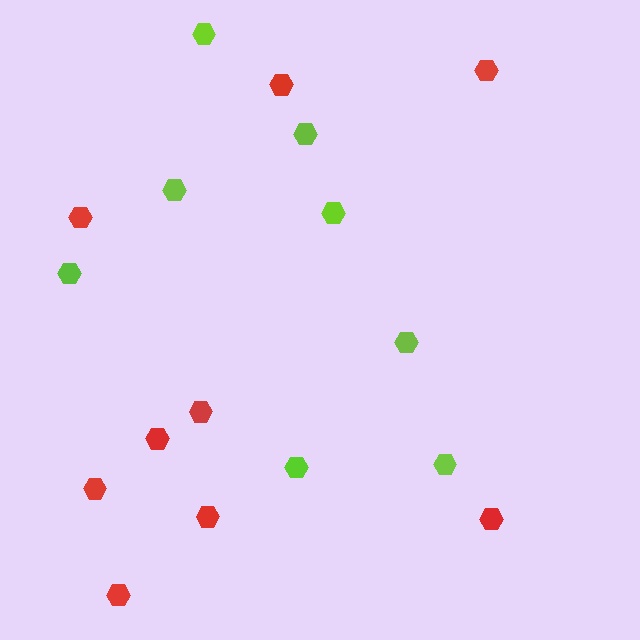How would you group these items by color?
There are 2 groups: one group of red hexagons (9) and one group of lime hexagons (8).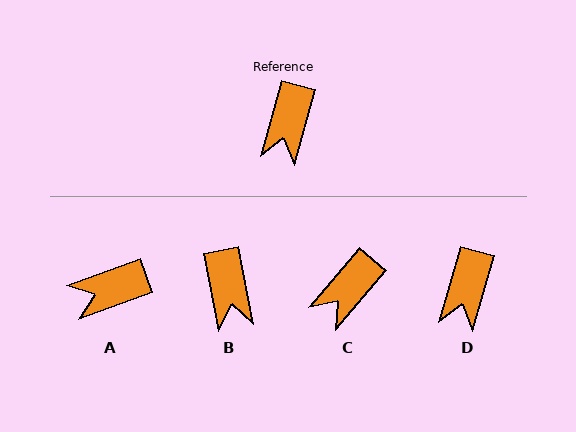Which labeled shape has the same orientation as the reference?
D.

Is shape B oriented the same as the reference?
No, it is off by about 27 degrees.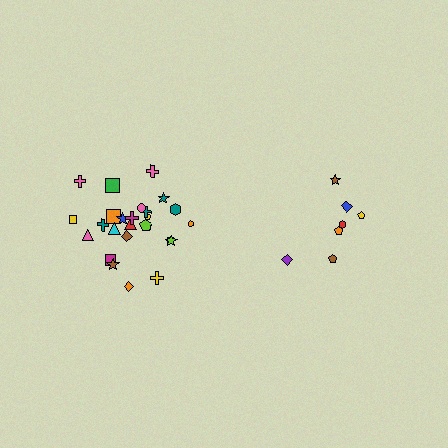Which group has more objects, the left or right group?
The left group.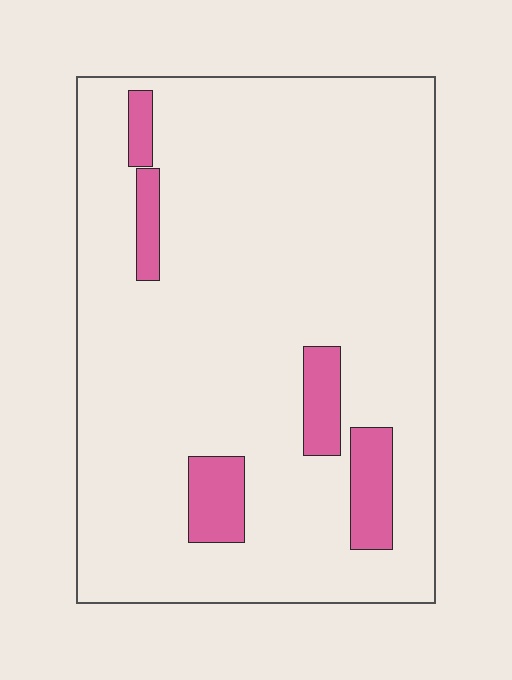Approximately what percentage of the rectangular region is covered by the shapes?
Approximately 10%.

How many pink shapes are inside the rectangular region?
5.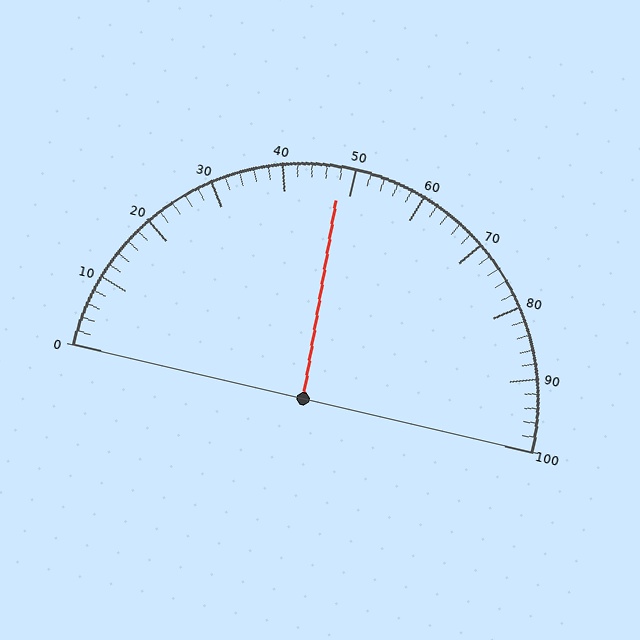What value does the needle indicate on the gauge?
The needle indicates approximately 48.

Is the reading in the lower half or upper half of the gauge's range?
The reading is in the lower half of the range (0 to 100).